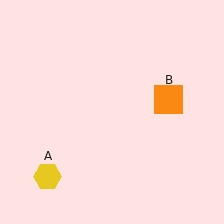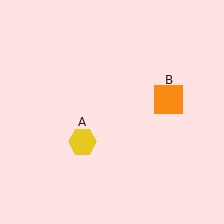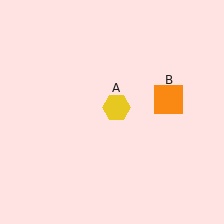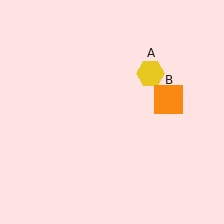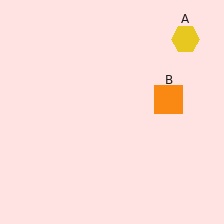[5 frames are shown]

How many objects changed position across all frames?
1 object changed position: yellow hexagon (object A).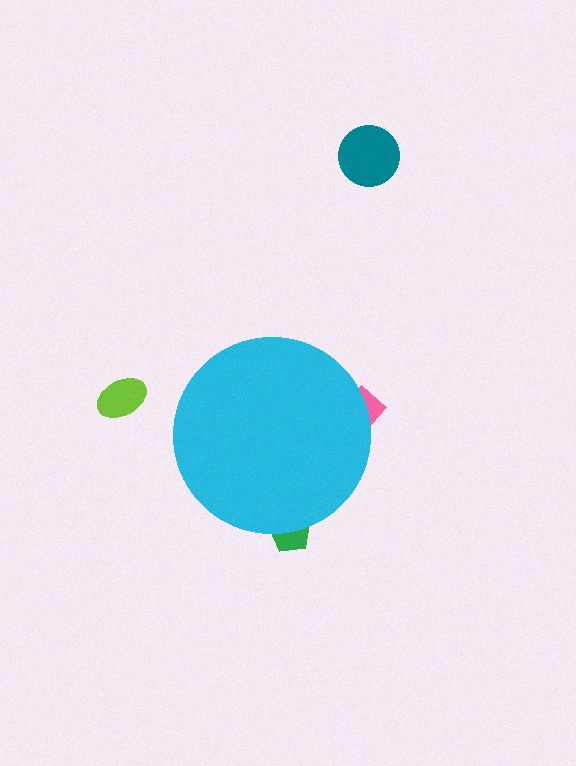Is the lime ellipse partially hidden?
No, the lime ellipse is fully visible.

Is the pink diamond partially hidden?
Yes, the pink diamond is partially hidden behind the cyan circle.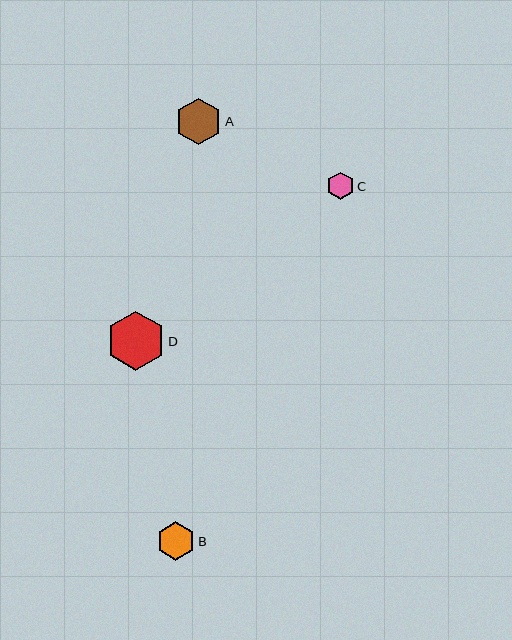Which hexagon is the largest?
Hexagon D is the largest with a size of approximately 59 pixels.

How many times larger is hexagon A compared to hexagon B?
Hexagon A is approximately 1.2 times the size of hexagon B.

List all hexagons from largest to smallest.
From largest to smallest: D, A, B, C.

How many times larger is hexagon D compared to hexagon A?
Hexagon D is approximately 1.3 times the size of hexagon A.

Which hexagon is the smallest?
Hexagon C is the smallest with a size of approximately 27 pixels.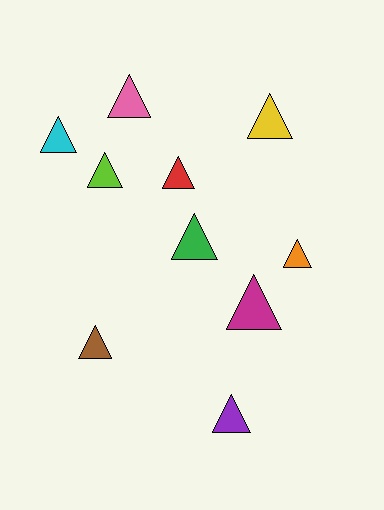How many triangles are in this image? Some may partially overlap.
There are 10 triangles.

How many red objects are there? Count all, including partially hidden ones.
There is 1 red object.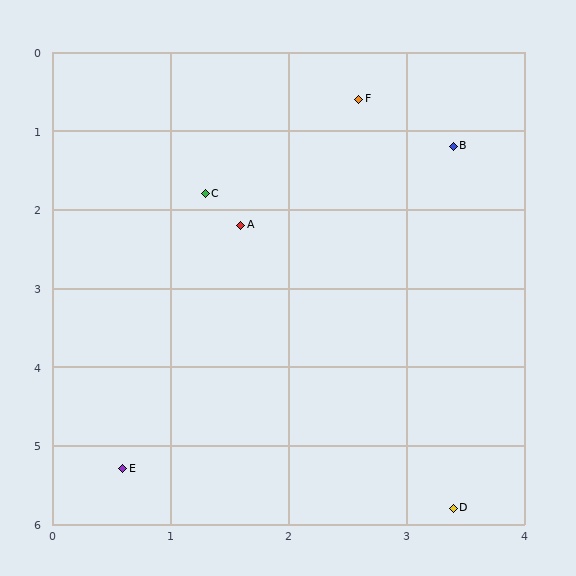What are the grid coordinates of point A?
Point A is at approximately (1.6, 2.2).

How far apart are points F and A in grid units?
Points F and A are about 1.9 grid units apart.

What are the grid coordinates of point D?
Point D is at approximately (3.4, 5.8).